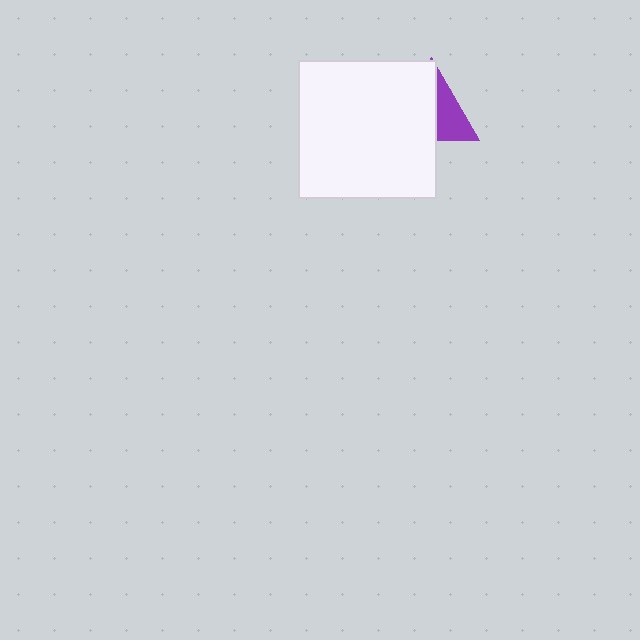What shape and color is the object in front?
The object in front is a white square.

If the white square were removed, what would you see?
You would see the complete purple triangle.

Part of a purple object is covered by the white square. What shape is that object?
It is a triangle.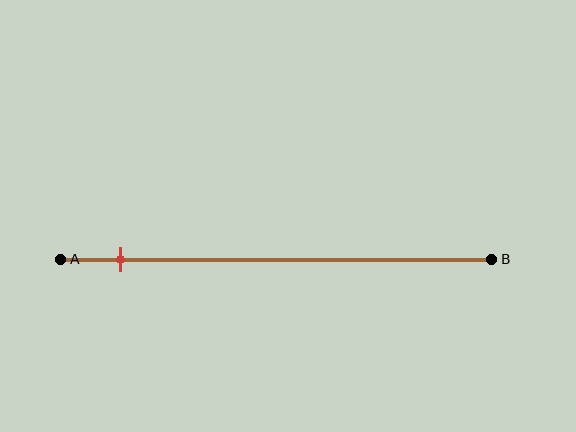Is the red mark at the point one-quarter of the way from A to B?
No, the mark is at about 15% from A, not at the 25% one-quarter point.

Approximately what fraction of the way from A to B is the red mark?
The red mark is approximately 15% of the way from A to B.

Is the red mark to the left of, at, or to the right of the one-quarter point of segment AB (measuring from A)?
The red mark is to the left of the one-quarter point of segment AB.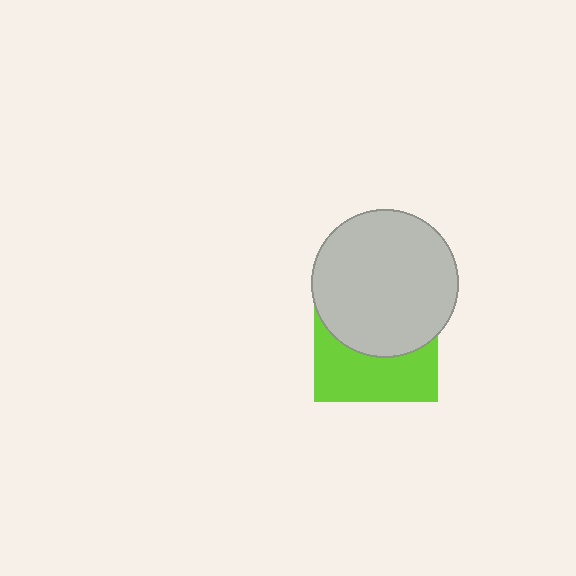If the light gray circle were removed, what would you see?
You would see the complete lime square.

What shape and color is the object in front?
The object in front is a light gray circle.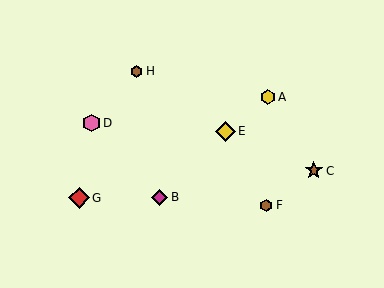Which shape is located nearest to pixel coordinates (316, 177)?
The brown star (labeled C) at (314, 171) is nearest to that location.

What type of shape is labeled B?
Shape B is a magenta diamond.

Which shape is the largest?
The red diamond (labeled G) is the largest.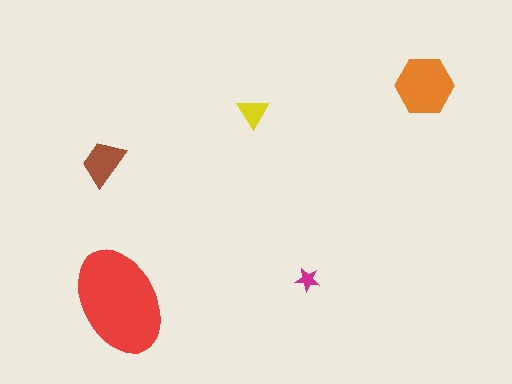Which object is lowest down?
The red ellipse is bottommost.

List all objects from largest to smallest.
The red ellipse, the orange hexagon, the brown trapezoid, the yellow triangle, the magenta star.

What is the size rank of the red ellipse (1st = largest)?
1st.